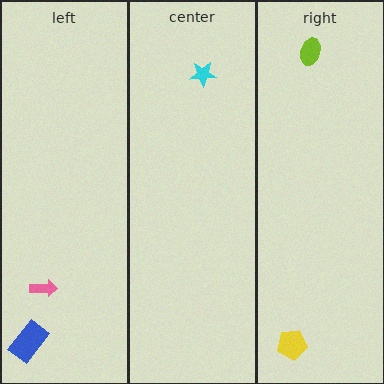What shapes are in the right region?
The lime ellipse, the yellow pentagon.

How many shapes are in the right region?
2.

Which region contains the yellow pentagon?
The right region.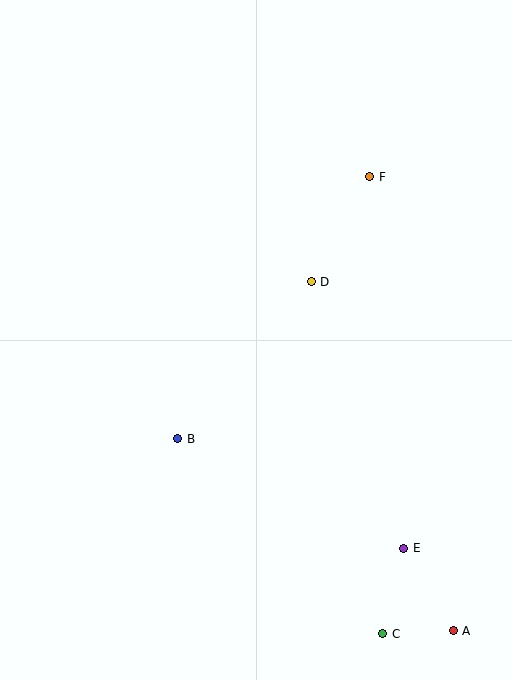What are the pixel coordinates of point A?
Point A is at (453, 631).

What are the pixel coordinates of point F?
Point F is at (370, 177).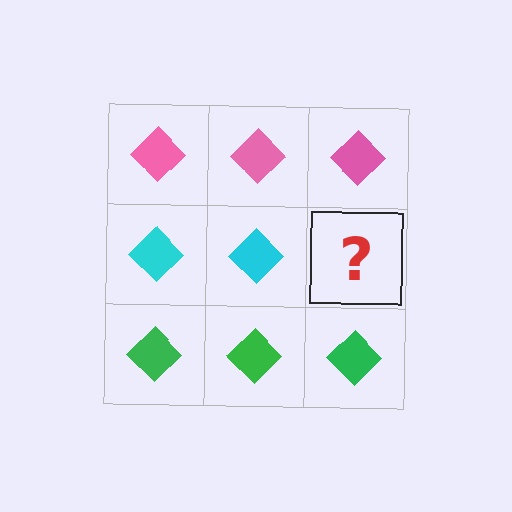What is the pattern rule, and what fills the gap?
The rule is that each row has a consistent color. The gap should be filled with a cyan diamond.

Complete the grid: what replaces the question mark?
The question mark should be replaced with a cyan diamond.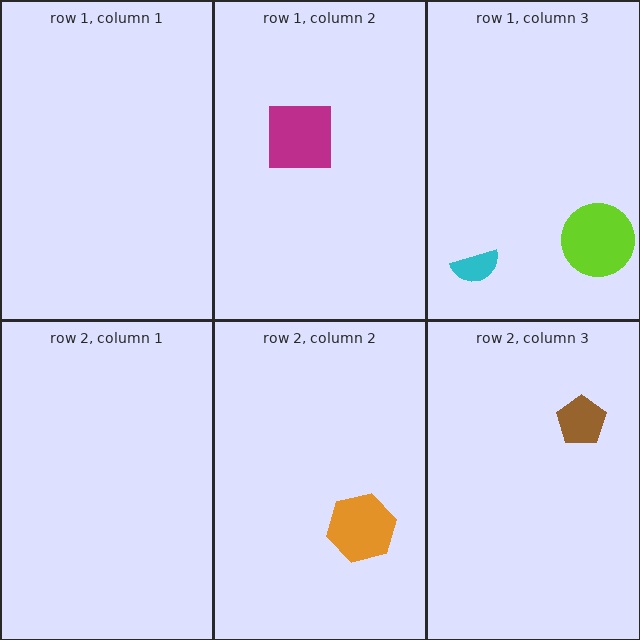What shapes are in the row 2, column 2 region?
The orange hexagon.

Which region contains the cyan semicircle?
The row 1, column 3 region.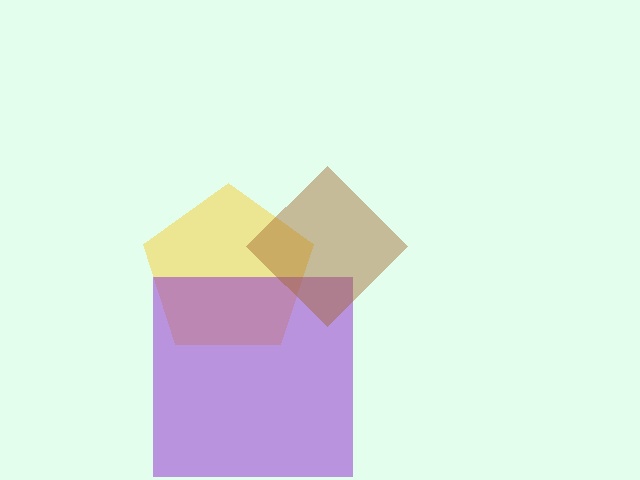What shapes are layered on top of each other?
The layered shapes are: a yellow pentagon, a purple square, a brown diamond.